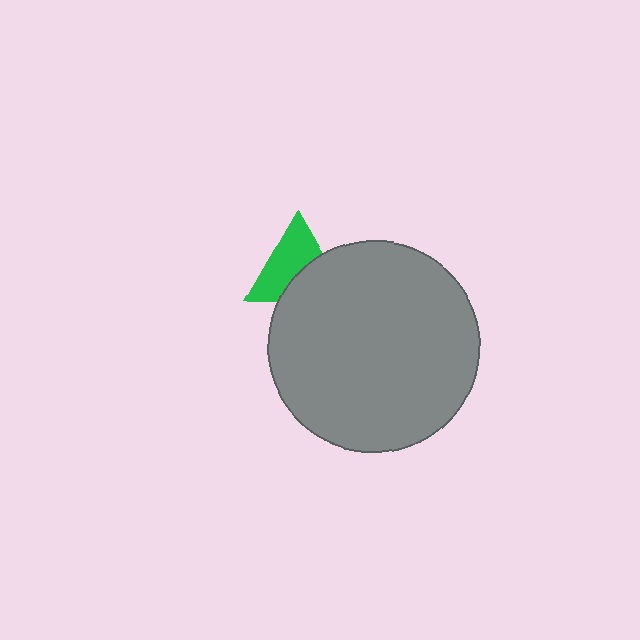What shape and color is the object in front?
The object in front is a gray circle.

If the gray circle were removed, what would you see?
You would see the complete green triangle.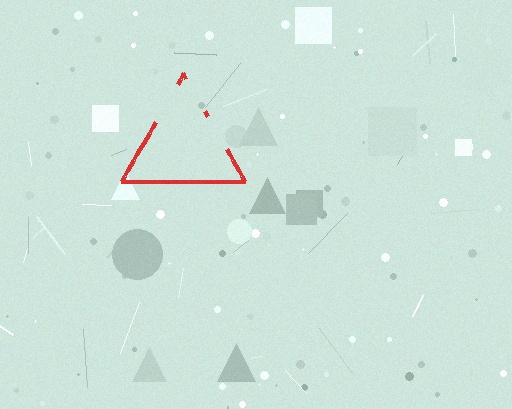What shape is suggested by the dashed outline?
The dashed outline suggests a triangle.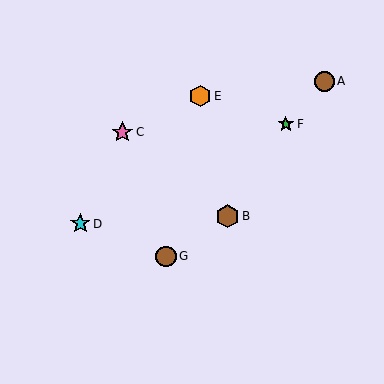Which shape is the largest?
The brown hexagon (labeled B) is the largest.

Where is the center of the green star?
The center of the green star is at (286, 124).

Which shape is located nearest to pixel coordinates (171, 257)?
The brown circle (labeled G) at (166, 256) is nearest to that location.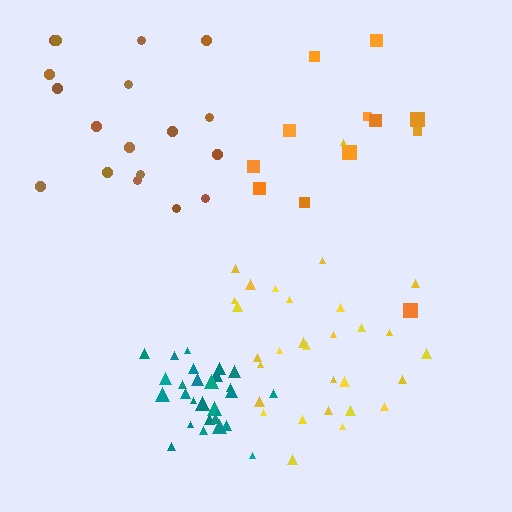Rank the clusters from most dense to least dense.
teal, yellow, brown, orange.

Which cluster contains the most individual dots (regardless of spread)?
Yellow (30).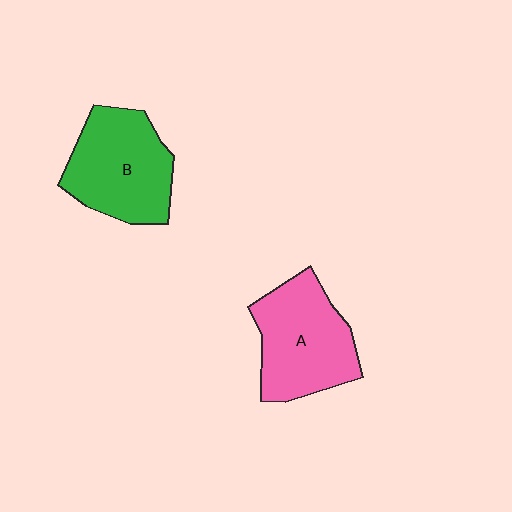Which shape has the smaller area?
Shape A (pink).